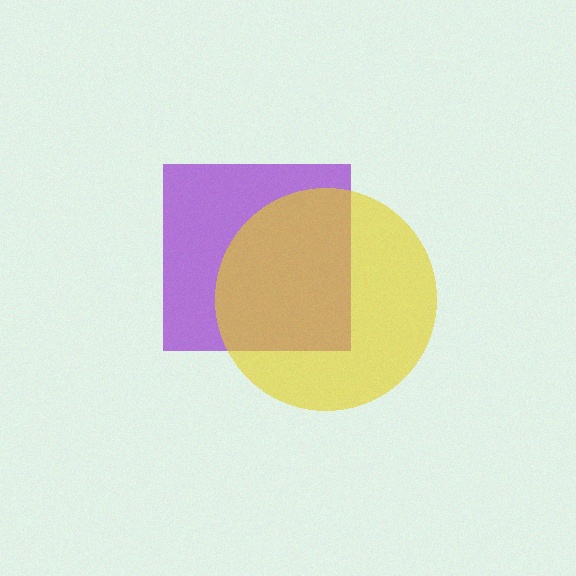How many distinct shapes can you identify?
There are 2 distinct shapes: a purple square, a yellow circle.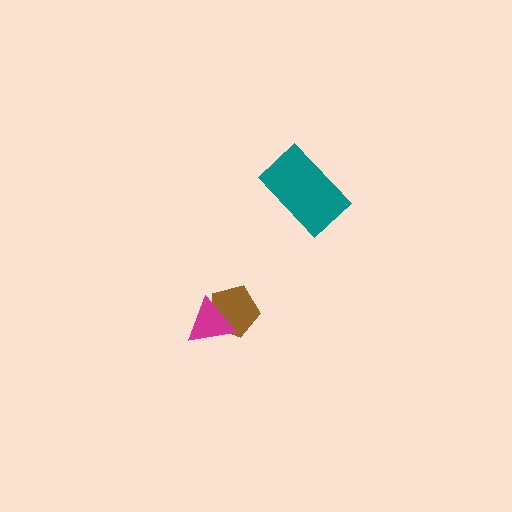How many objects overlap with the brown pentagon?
1 object overlaps with the brown pentagon.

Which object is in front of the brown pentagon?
The magenta triangle is in front of the brown pentagon.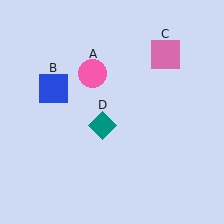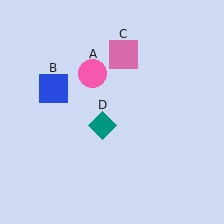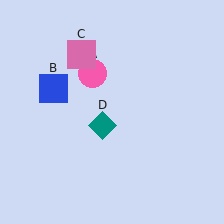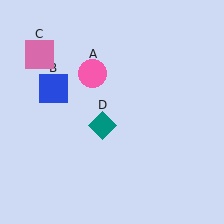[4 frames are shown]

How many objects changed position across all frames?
1 object changed position: pink square (object C).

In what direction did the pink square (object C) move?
The pink square (object C) moved left.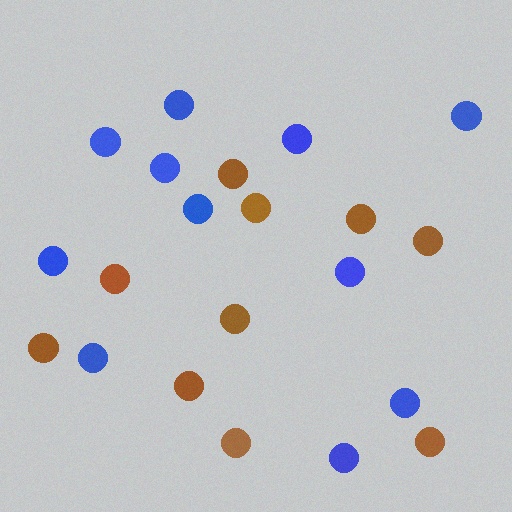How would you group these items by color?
There are 2 groups: one group of brown circles (10) and one group of blue circles (11).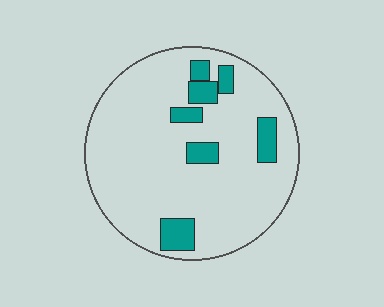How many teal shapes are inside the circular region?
7.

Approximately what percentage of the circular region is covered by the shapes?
Approximately 15%.